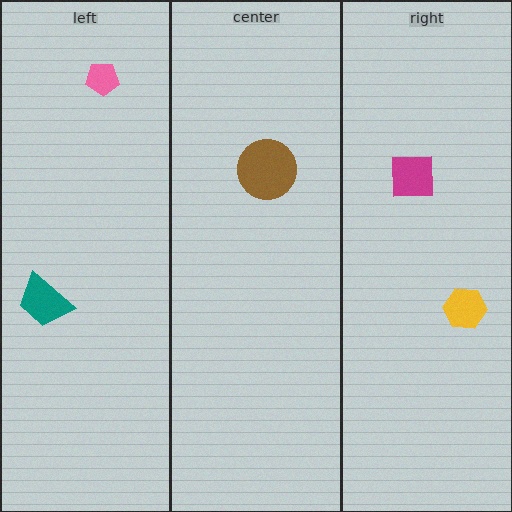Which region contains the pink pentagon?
The left region.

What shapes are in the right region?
The magenta square, the yellow hexagon.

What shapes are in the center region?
The brown circle.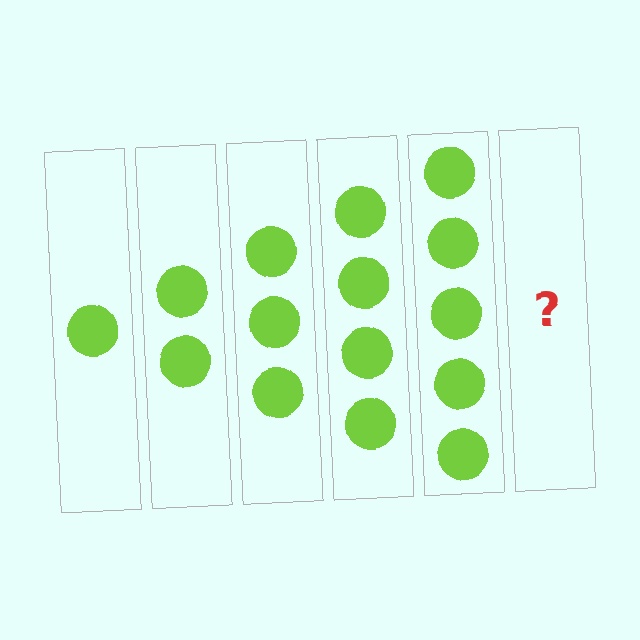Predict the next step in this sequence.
The next step is 6 circles.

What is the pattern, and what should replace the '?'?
The pattern is that each step adds one more circle. The '?' should be 6 circles.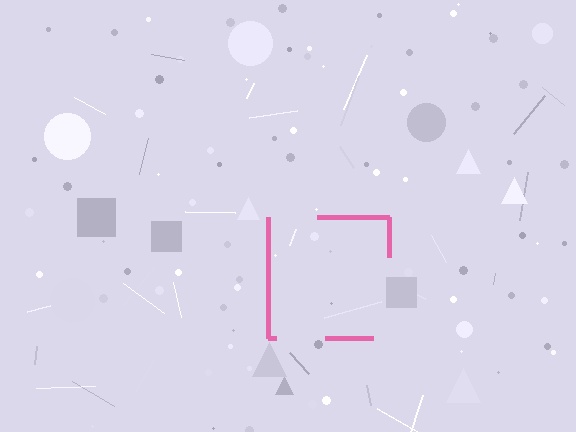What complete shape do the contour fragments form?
The contour fragments form a square.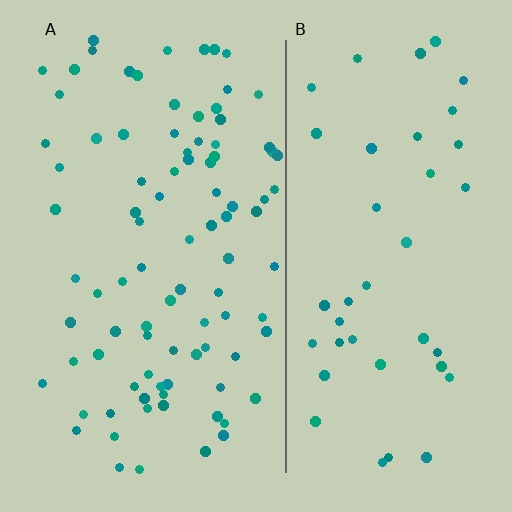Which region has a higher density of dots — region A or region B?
A (the left).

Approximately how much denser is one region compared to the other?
Approximately 2.2× — region A over region B.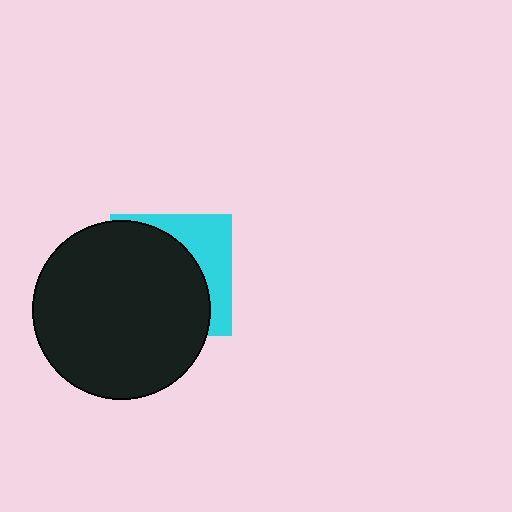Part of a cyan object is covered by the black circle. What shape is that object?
It is a square.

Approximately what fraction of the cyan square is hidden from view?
Roughly 67% of the cyan square is hidden behind the black circle.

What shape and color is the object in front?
The object in front is a black circle.